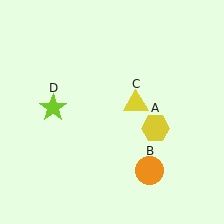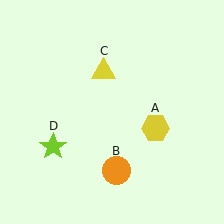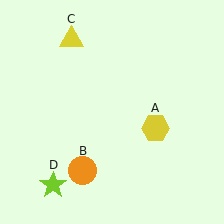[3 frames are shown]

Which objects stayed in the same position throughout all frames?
Yellow hexagon (object A) remained stationary.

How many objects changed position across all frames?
3 objects changed position: orange circle (object B), yellow triangle (object C), lime star (object D).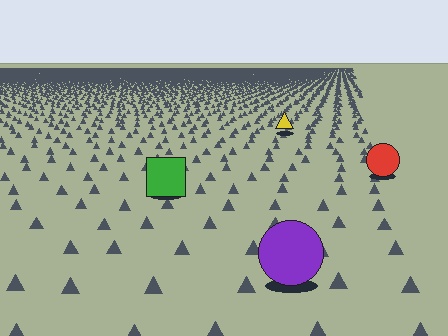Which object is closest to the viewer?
The purple circle is closest. The texture marks near it are larger and more spread out.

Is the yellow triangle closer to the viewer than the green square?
No. The green square is closer — you can tell from the texture gradient: the ground texture is coarser near it.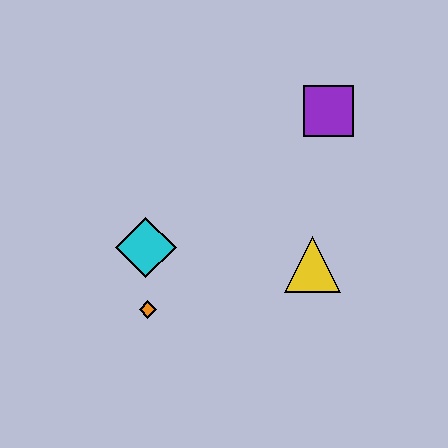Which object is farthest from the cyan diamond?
The purple square is farthest from the cyan diamond.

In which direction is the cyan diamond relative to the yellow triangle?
The cyan diamond is to the left of the yellow triangle.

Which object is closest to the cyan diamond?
The orange diamond is closest to the cyan diamond.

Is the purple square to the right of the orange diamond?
Yes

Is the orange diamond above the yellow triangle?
No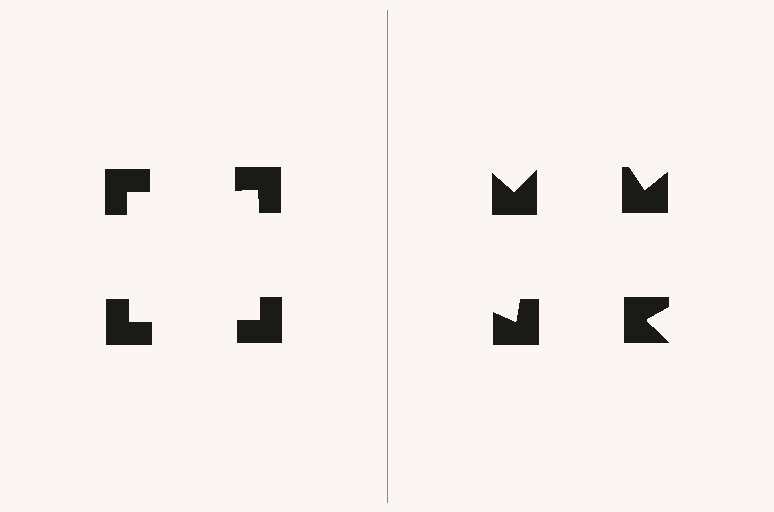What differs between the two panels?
The notched squares are positioned identically on both sides; only the wedge orientations differ. On the left they align to a square; on the right they are misaligned.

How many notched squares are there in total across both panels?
8 — 4 on each side.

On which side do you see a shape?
An illusory square appears on the left side. On the right side the wedge cuts are rotated, so no coherent shape forms.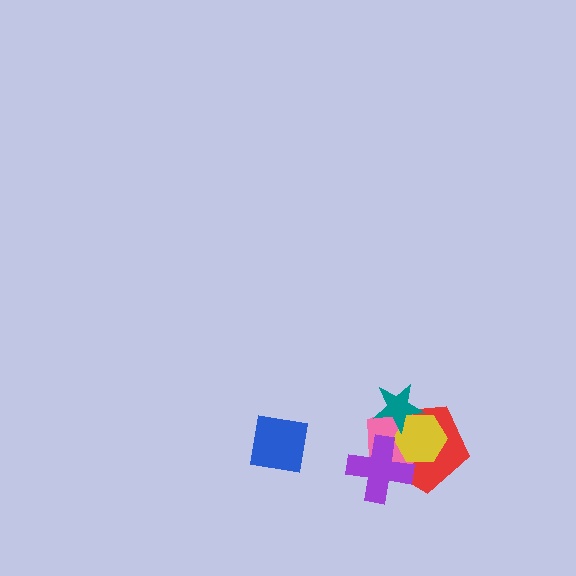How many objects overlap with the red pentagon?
4 objects overlap with the red pentagon.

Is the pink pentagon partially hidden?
Yes, it is partially covered by another shape.